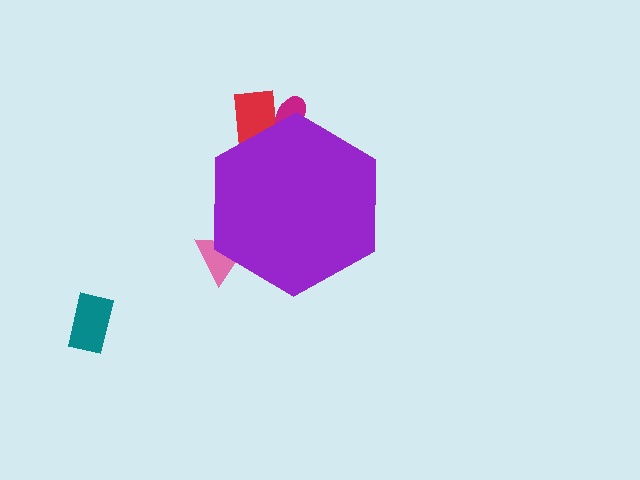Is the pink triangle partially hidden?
Yes, the pink triangle is partially hidden behind the purple hexagon.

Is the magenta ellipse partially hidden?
Yes, the magenta ellipse is partially hidden behind the purple hexagon.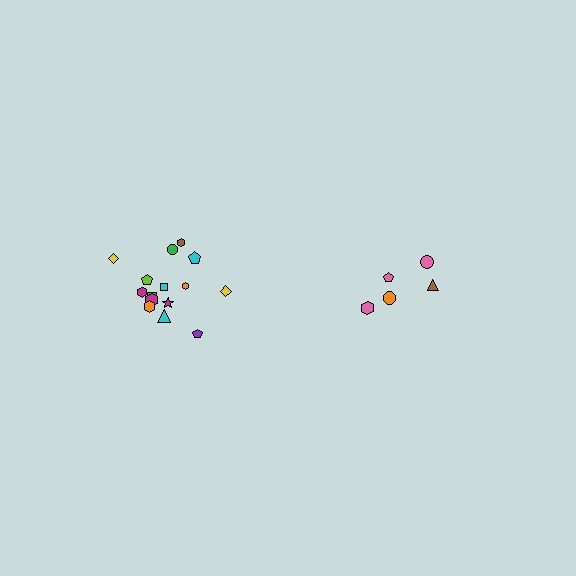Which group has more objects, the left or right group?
The left group.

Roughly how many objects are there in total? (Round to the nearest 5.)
Roughly 20 objects in total.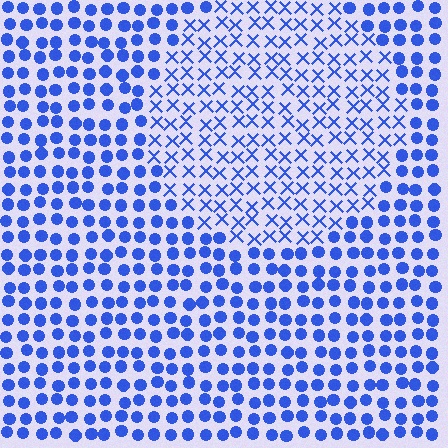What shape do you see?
I see a circle.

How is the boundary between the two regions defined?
The boundary is defined by a change in element shape: X marks inside vs. circles outside. All elements share the same color and spacing.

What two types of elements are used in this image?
The image uses X marks inside the circle region and circles outside it.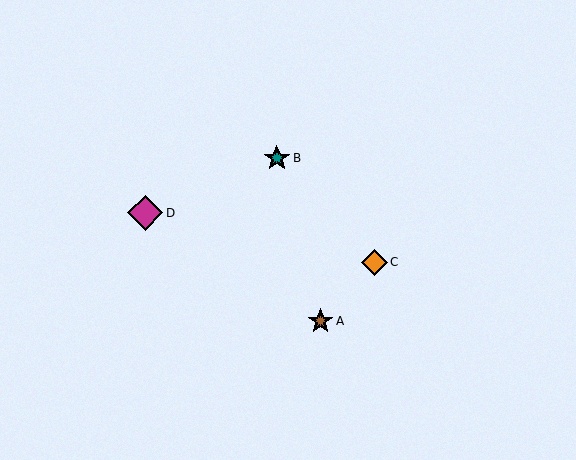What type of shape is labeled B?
Shape B is a teal star.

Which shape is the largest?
The magenta diamond (labeled D) is the largest.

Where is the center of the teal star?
The center of the teal star is at (277, 158).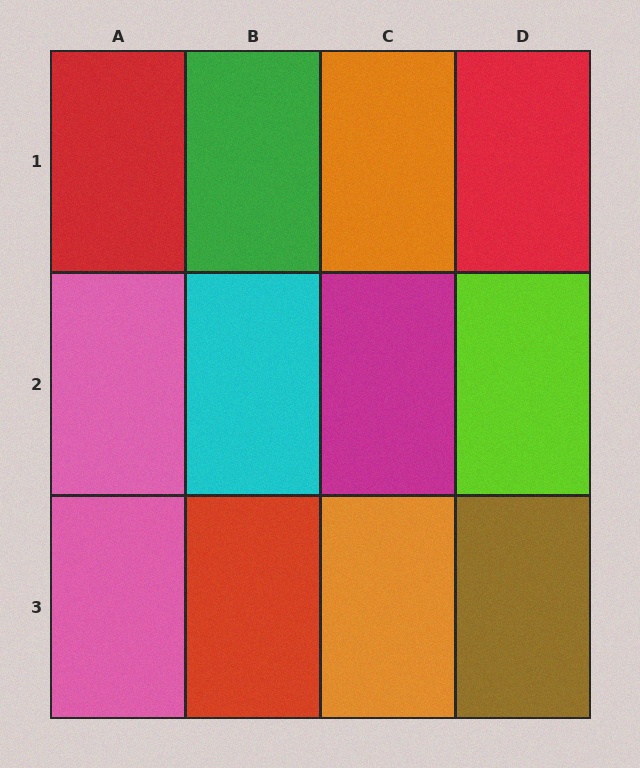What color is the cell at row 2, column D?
Lime.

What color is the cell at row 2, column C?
Magenta.